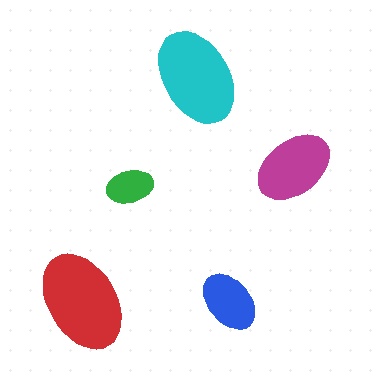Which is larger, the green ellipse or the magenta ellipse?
The magenta one.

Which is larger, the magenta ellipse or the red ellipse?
The red one.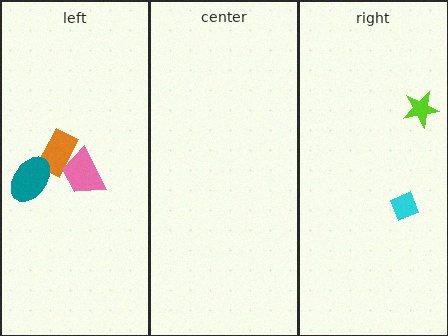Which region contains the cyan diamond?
The right region.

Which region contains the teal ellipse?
The left region.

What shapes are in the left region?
The orange rectangle, the pink trapezoid, the teal ellipse.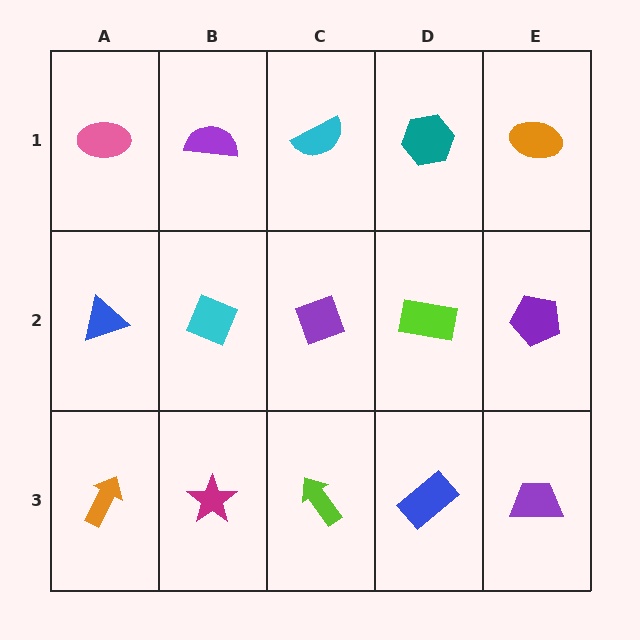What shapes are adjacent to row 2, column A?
A pink ellipse (row 1, column A), an orange arrow (row 3, column A), a cyan diamond (row 2, column B).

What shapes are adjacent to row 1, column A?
A blue triangle (row 2, column A), a purple semicircle (row 1, column B).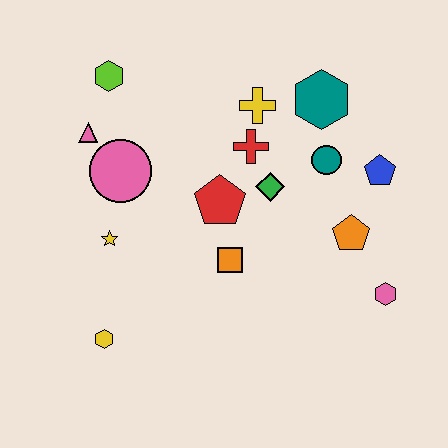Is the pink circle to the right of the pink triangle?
Yes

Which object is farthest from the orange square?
The lime hexagon is farthest from the orange square.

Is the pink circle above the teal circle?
No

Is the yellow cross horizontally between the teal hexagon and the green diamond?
No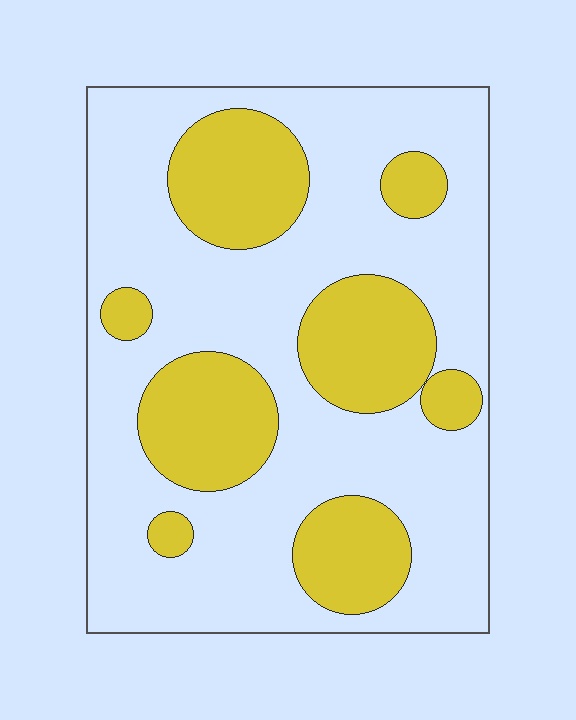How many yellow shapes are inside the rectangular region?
8.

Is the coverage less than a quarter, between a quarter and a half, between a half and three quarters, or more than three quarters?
Between a quarter and a half.